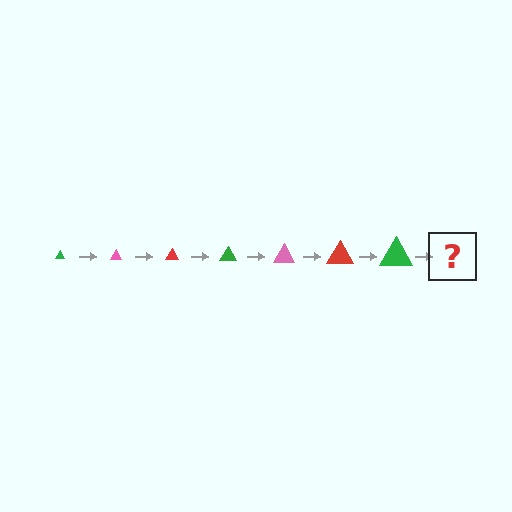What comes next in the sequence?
The next element should be a pink triangle, larger than the previous one.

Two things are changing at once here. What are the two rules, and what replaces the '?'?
The two rules are that the triangle grows larger each step and the color cycles through green, pink, and red. The '?' should be a pink triangle, larger than the previous one.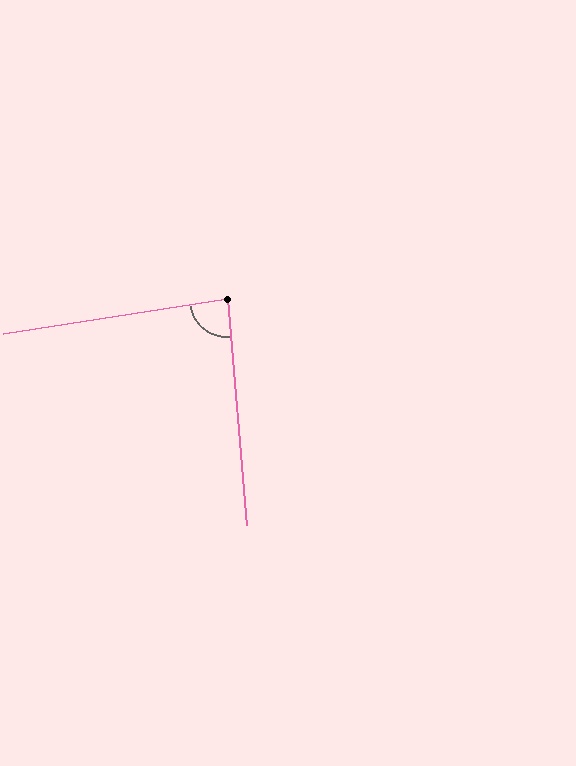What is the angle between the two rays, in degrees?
Approximately 86 degrees.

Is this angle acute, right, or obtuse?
It is approximately a right angle.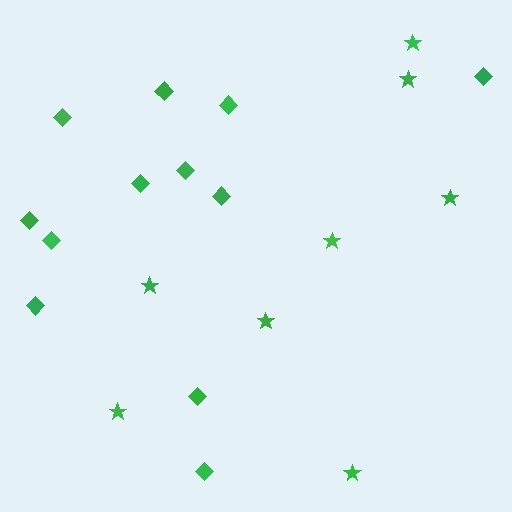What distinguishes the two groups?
There are 2 groups: one group of stars (8) and one group of diamonds (12).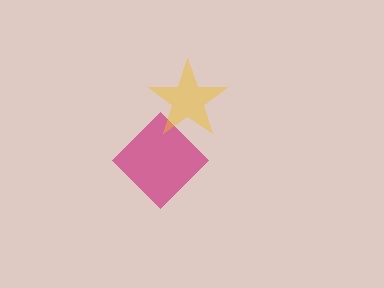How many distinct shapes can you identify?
There are 2 distinct shapes: a magenta diamond, a yellow star.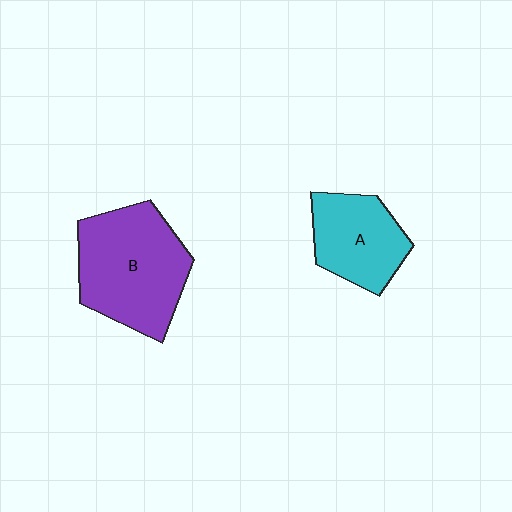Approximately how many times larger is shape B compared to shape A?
Approximately 1.6 times.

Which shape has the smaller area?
Shape A (cyan).